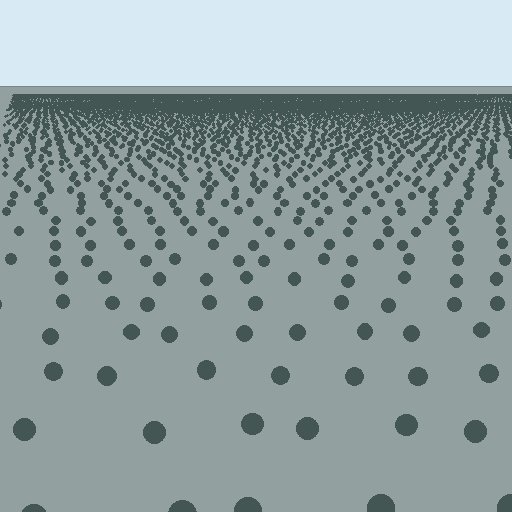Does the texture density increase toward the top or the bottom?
Density increases toward the top.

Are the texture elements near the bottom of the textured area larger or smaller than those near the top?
Larger. Near the bottom, elements are closer to the viewer and appear at a bigger on-screen size.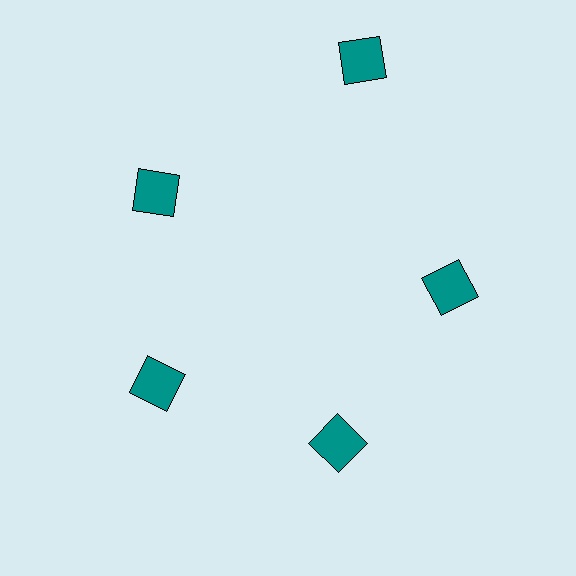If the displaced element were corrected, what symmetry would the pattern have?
It would have 5-fold rotational symmetry — the pattern would map onto itself every 72 degrees.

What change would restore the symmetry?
The symmetry would be restored by moving it inward, back onto the ring so that all 5 squares sit at equal angles and equal distance from the center.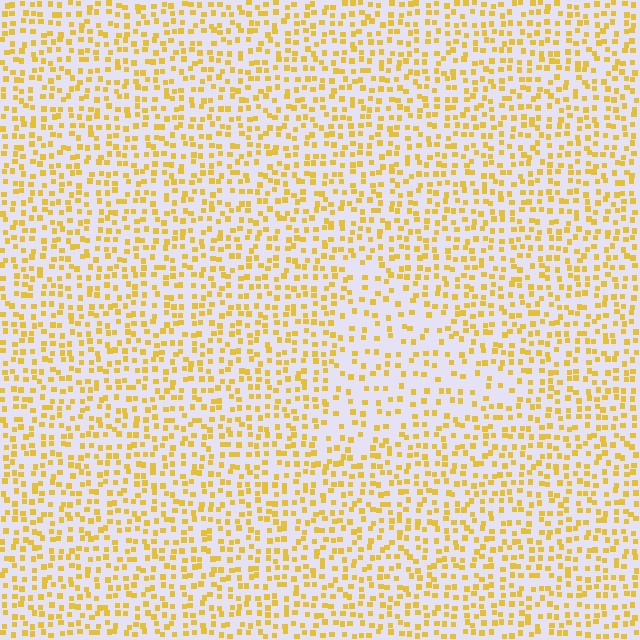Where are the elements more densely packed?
The elements are more densely packed outside the triangle boundary.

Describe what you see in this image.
The image contains small yellow elements arranged at two different densities. A triangle-shaped region is visible where the elements are less densely packed than the surrounding area.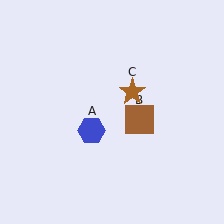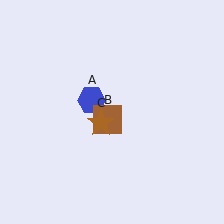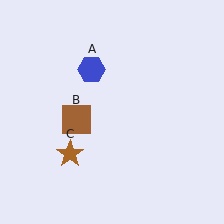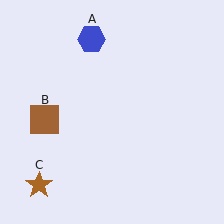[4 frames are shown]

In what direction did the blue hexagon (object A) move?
The blue hexagon (object A) moved up.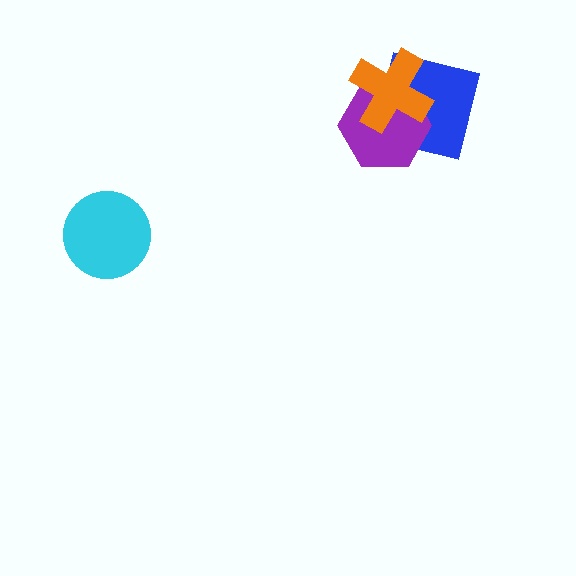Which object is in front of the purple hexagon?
The orange cross is in front of the purple hexagon.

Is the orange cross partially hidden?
No, no other shape covers it.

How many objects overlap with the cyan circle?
0 objects overlap with the cyan circle.